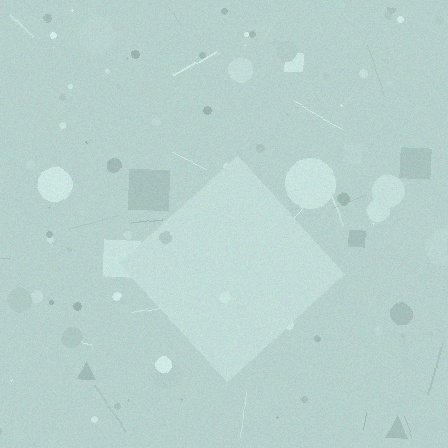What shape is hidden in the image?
A diamond is hidden in the image.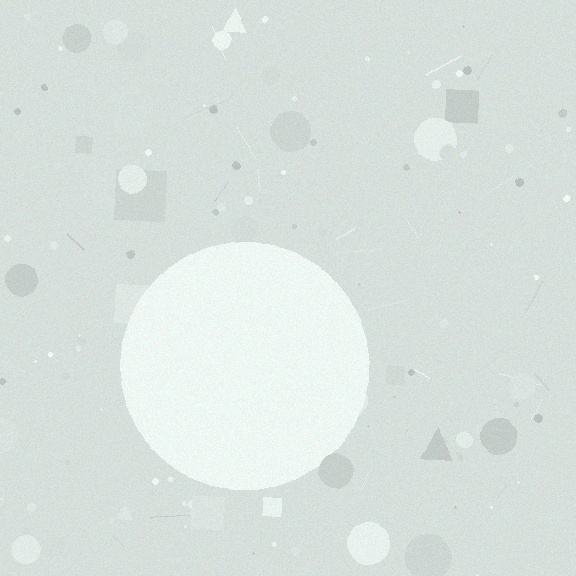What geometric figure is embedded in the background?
A circle is embedded in the background.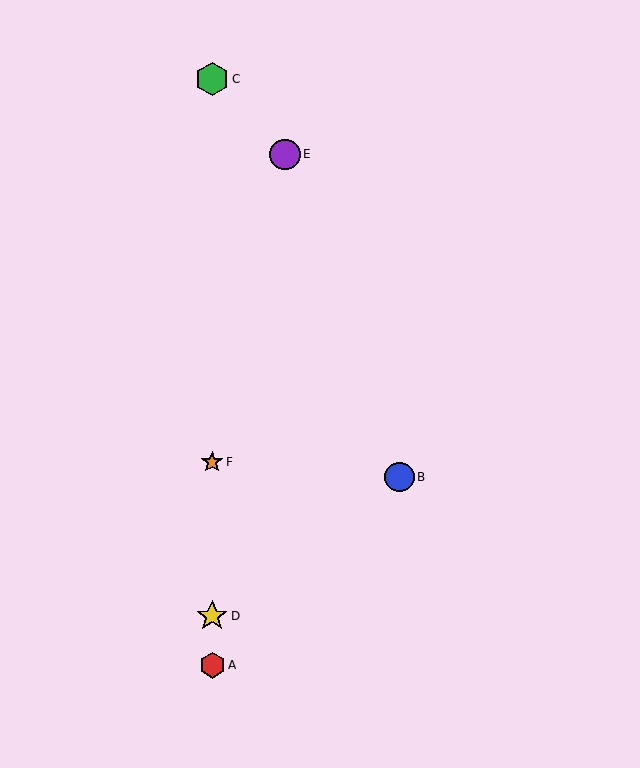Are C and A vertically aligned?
Yes, both are at x≈212.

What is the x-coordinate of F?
Object F is at x≈212.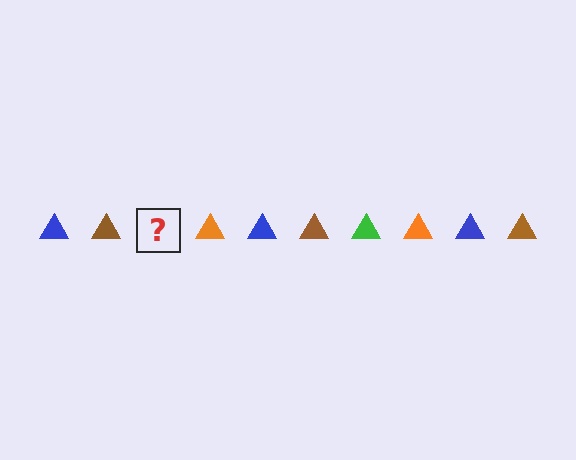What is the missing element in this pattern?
The missing element is a green triangle.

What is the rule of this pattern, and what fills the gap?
The rule is that the pattern cycles through blue, brown, green, orange triangles. The gap should be filled with a green triangle.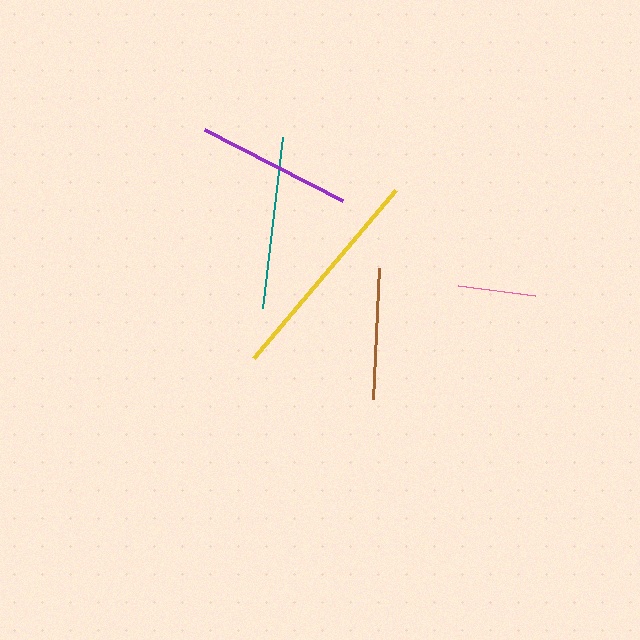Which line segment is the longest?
The yellow line is the longest at approximately 220 pixels.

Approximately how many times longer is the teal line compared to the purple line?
The teal line is approximately 1.1 times the length of the purple line.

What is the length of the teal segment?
The teal segment is approximately 172 pixels long.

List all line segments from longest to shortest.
From longest to shortest: yellow, teal, purple, brown, pink.